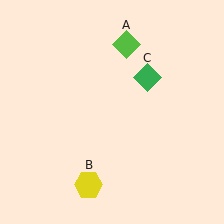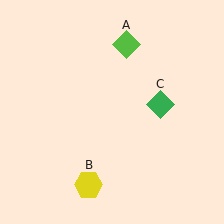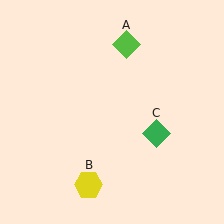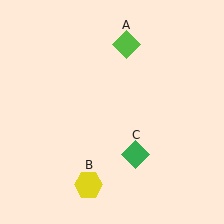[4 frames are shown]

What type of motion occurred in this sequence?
The green diamond (object C) rotated clockwise around the center of the scene.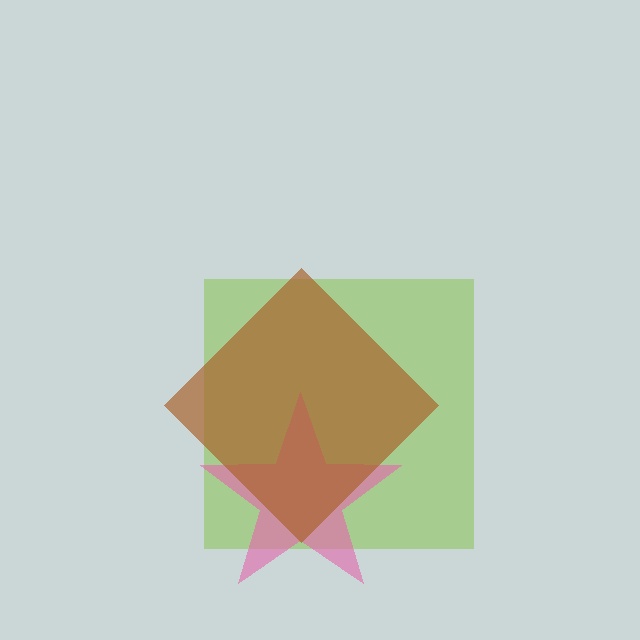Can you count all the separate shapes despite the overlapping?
Yes, there are 3 separate shapes.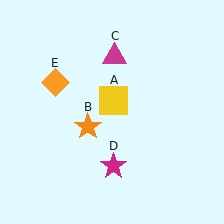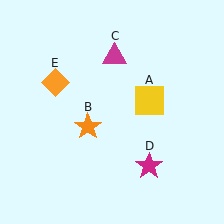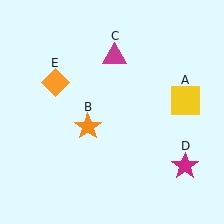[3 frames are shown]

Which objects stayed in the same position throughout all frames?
Orange star (object B) and magenta triangle (object C) and orange diamond (object E) remained stationary.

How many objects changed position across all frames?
2 objects changed position: yellow square (object A), magenta star (object D).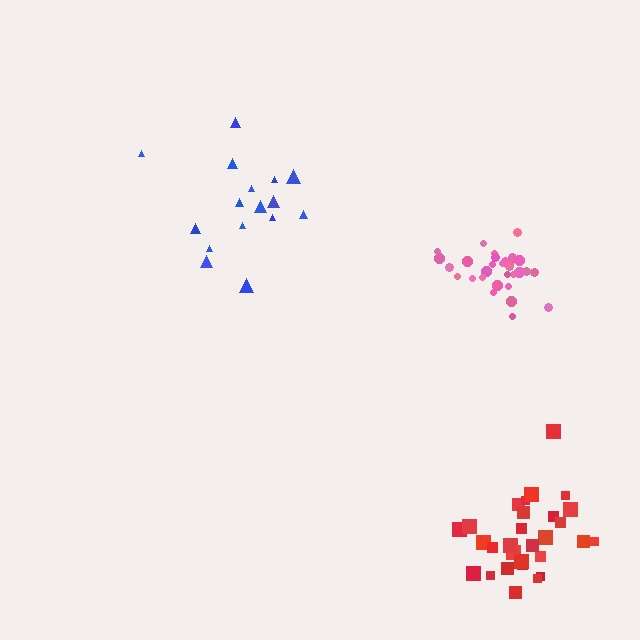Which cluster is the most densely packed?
Pink.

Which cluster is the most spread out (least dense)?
Blue.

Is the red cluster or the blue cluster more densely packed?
Red.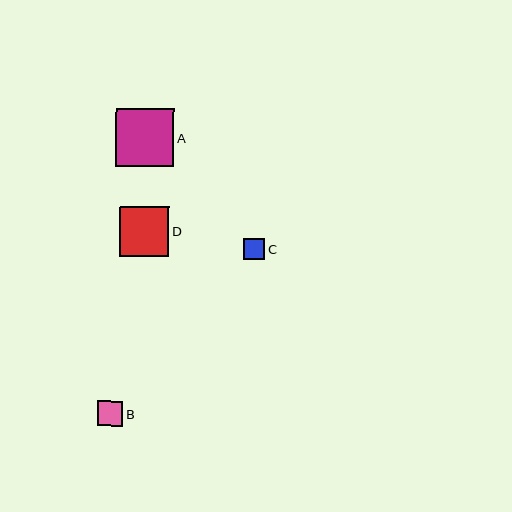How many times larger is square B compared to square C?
Square B is approximately 1.2 times the size of square C.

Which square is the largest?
Square A is the largest with a size of approximately 59 pixels.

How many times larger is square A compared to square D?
Square A is approximately 1.2 times the size of square D.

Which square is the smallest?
Square C is the smallest with a size of approximately 21 pixels.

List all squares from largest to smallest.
From largest to smallest: A, D, B, C.